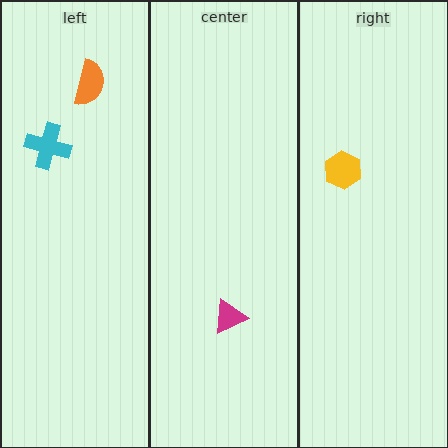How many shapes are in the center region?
1.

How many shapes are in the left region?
2.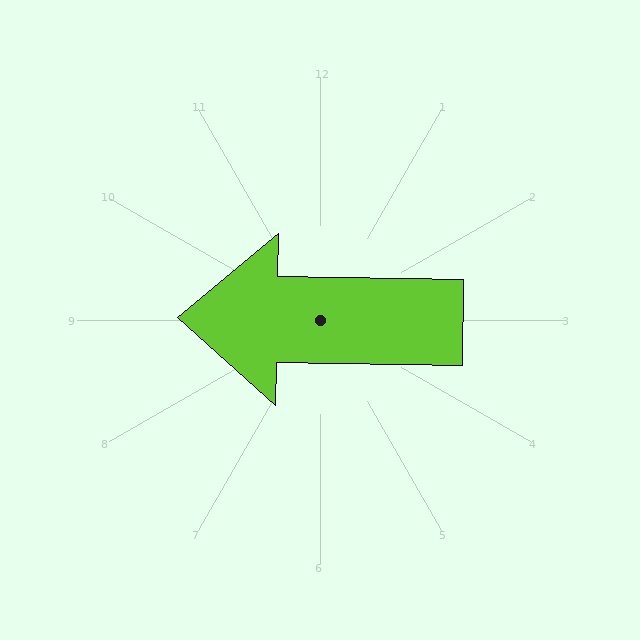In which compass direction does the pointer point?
West.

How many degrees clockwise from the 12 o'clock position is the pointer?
Approximately 271 degrees.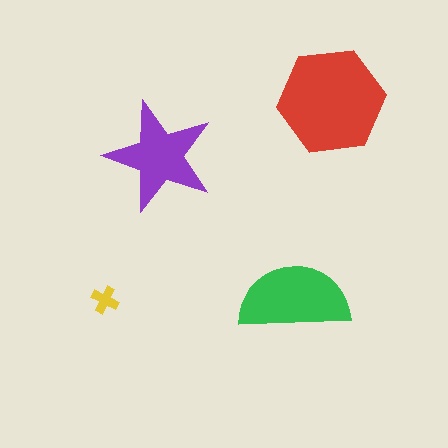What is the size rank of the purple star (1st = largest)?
3rd.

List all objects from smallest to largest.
The yellow cross, the purple star, the green semicircle, the red hexagon.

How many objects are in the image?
There are 4 objects in the image.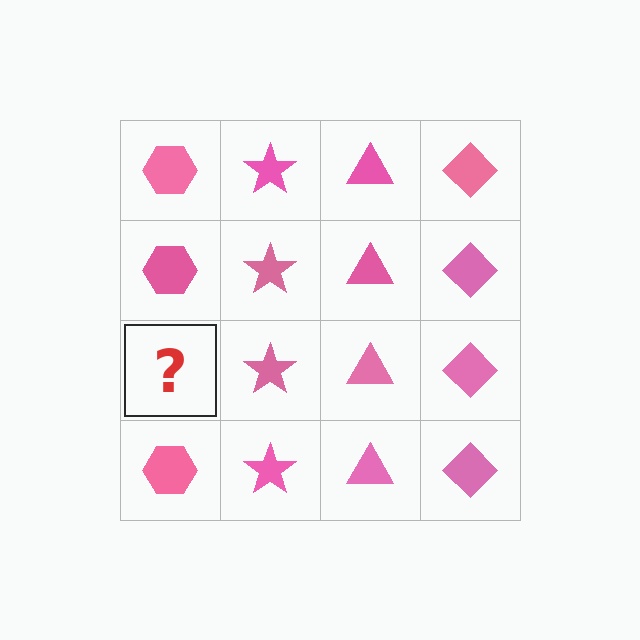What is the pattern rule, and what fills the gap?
The rule is that each column has a consistent shape. The gap should be filled with a pink hexagon.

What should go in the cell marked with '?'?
The missing cell should contain a pink hexagon.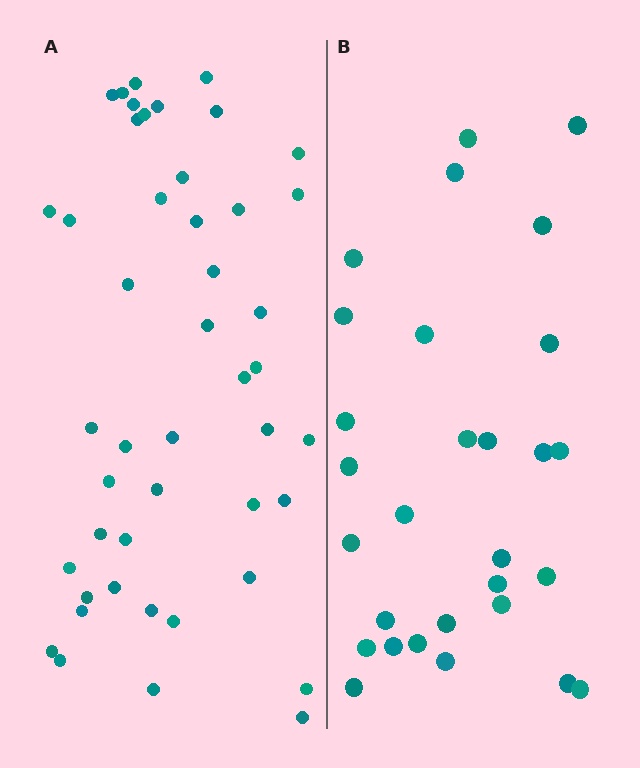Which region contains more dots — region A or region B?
Region A (the left region) has more dots.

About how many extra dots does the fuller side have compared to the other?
Region A has approximately 15 more dots than region B.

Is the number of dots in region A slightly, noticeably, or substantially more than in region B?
Region A has substantially more. The ratio is roughly 1.6 to 1.